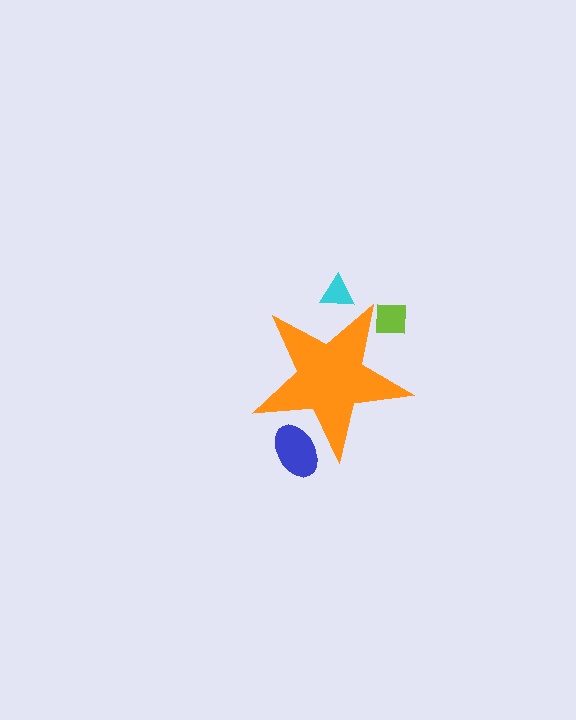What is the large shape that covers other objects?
An orange star.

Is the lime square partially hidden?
Yes, the lime square is partially hidden behind the orange star.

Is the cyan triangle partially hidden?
Yes, the cyan triangle is partially hidden behind the orange star.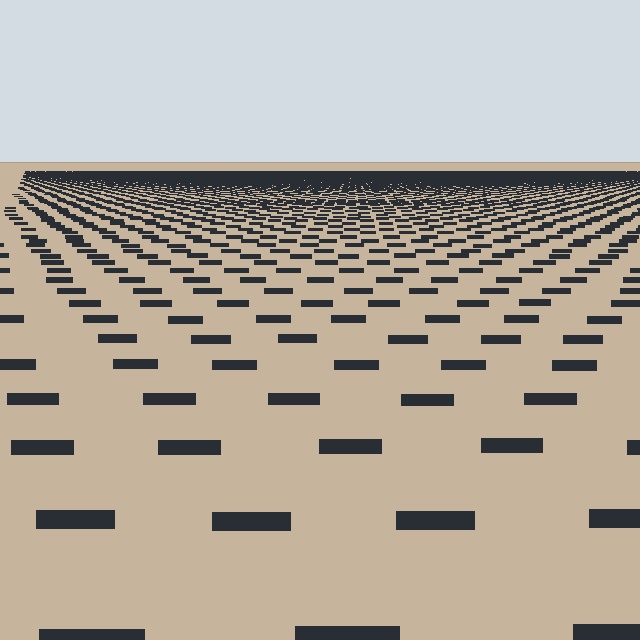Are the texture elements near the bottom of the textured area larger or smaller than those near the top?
Larger. Near the bottom, elements are closer to the viewer and appear at a bigger on-screen size.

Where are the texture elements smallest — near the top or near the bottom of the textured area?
Near the top.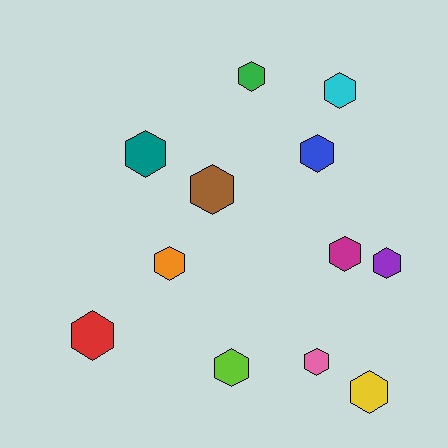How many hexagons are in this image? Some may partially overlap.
There are 12 hexagons.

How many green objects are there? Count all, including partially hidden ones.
There is 1 green object.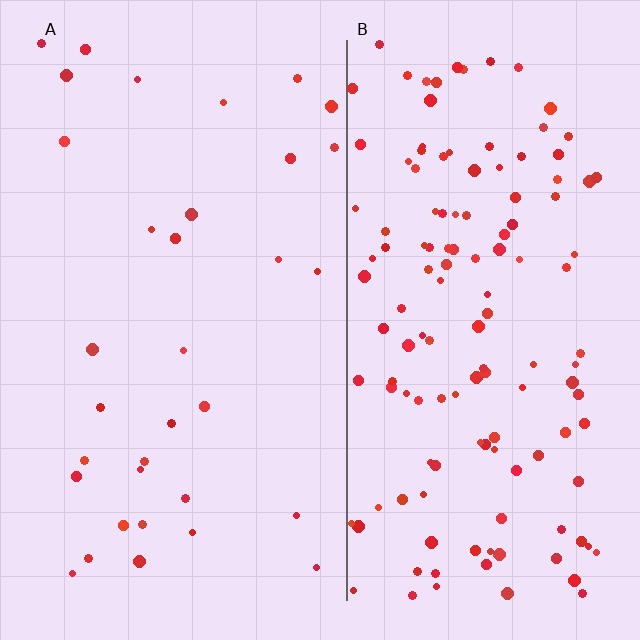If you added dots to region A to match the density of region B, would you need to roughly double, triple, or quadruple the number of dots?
Approximately quadruple.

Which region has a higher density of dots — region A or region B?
B (the right).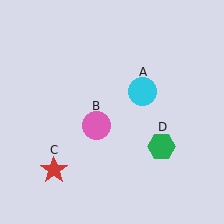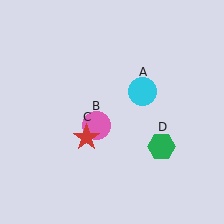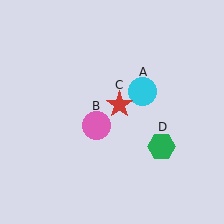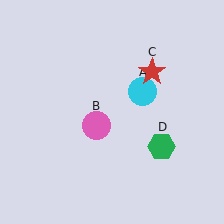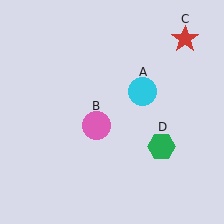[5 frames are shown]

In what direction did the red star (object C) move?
The red star (object C) moved up and to the right.